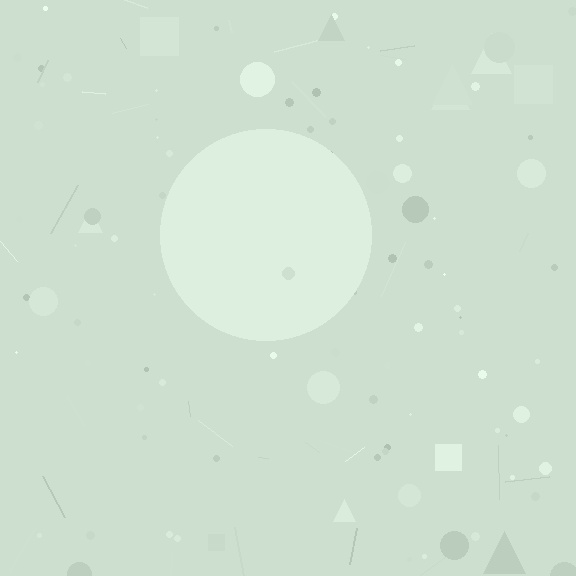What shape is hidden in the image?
A circle is hidden in the image.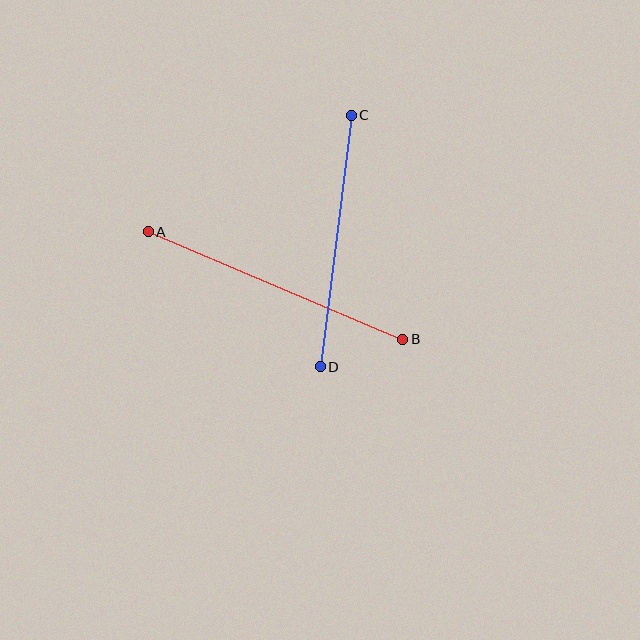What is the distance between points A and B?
The distance is approximately 277 pixels.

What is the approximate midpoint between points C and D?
The midpoint is at approximately (336, 241) pixels.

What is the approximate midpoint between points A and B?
The midpoint is at approximately (276, 285) pixels.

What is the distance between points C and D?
The distance is approximately 253 pixels.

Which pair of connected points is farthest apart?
Points A and B are farthest apart.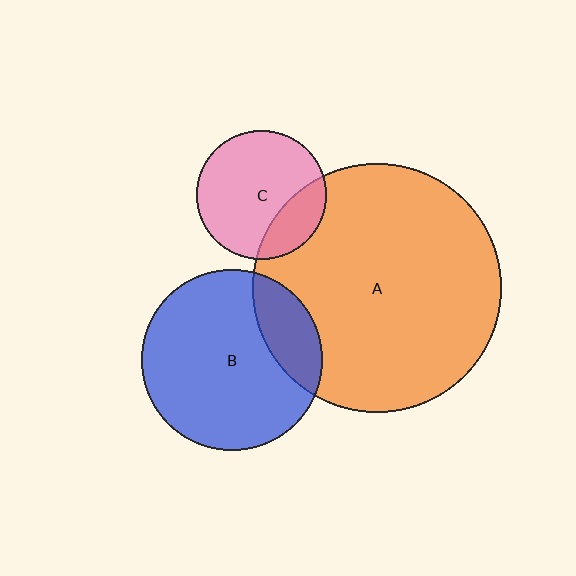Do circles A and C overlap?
Yes.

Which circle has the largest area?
Circle A (orange).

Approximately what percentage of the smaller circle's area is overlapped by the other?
Approximately 25%.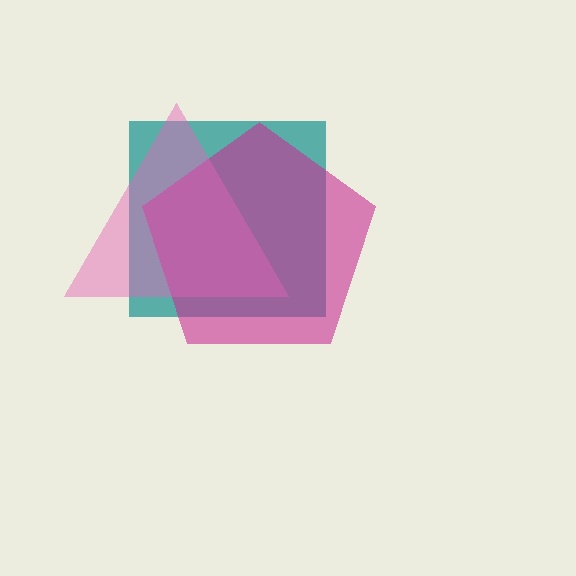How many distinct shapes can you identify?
There are 3 distinct shapes: a teal square, a magenta pentagon, a pink triangle.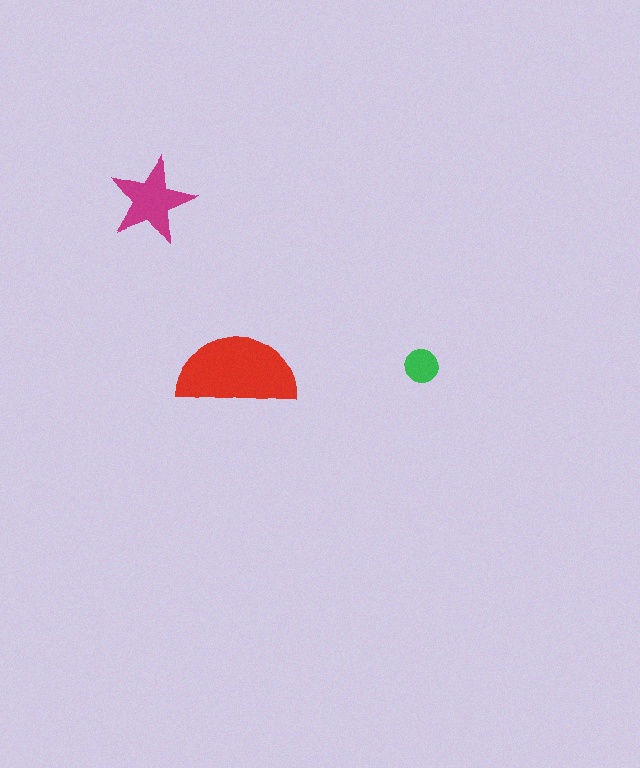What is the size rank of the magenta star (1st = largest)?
2nd.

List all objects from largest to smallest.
The red semicircle, the magenta star, the green circle.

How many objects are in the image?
There are 3 objects in the image.